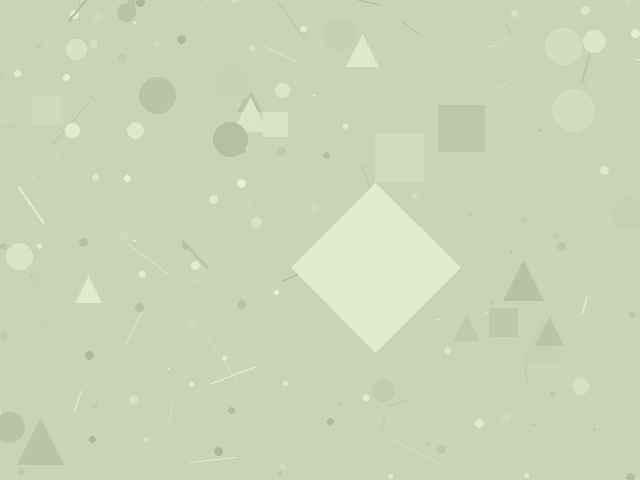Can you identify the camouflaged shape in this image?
The camouflaged shape is a diamond.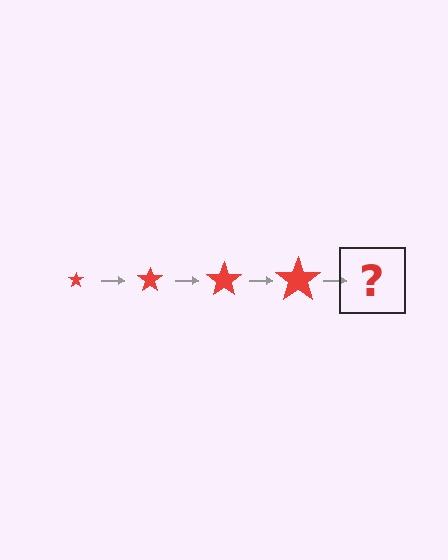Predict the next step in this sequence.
The next step is a red star, larger than the previous one.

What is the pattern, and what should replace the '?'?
The pattern is that the star gets progressively larger each step. The '?' should be a red star, larger than the previous one.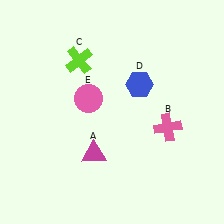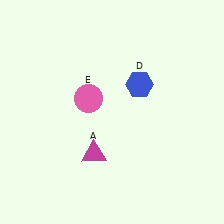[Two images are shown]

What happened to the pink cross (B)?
The pink cross (B) was removed in Image 2. It was in the bottom-right area of Image 1.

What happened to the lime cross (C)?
The lime cross (C) was removed in Image 2. It was in the top-left area of Image 1.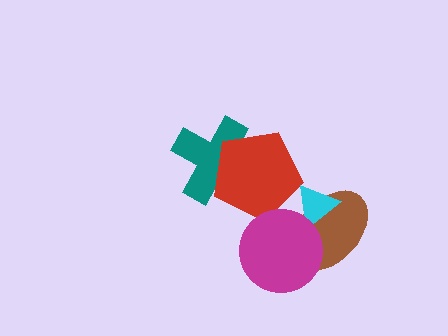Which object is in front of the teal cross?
The red pentagon is in front of the teal cross.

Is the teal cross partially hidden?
Yes, it is partially covered by another shape.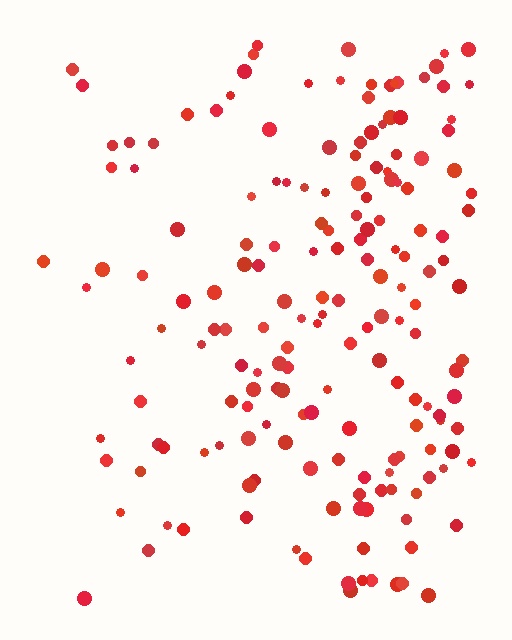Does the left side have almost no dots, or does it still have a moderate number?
Still a moderate number, just noticeably fewer than the right.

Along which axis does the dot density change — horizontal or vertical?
Horizontal.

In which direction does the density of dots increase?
From left to right, with the right side densest.